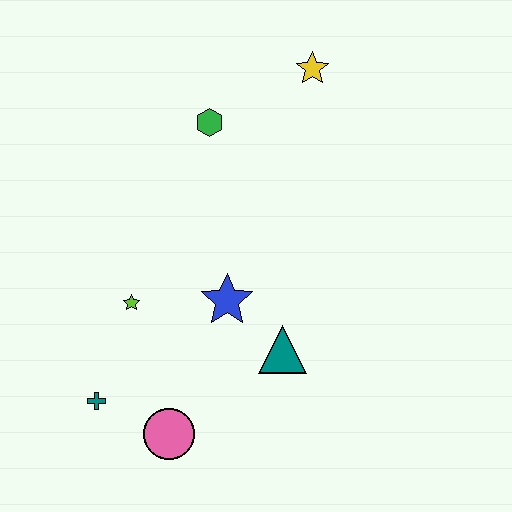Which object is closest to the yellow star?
The green hexagon is closest to the yellow star.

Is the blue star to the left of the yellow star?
Yes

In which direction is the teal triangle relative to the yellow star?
The teal triangle is below the yellow star.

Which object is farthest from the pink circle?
The yellow star is farthest from the pink circle.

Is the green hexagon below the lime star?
No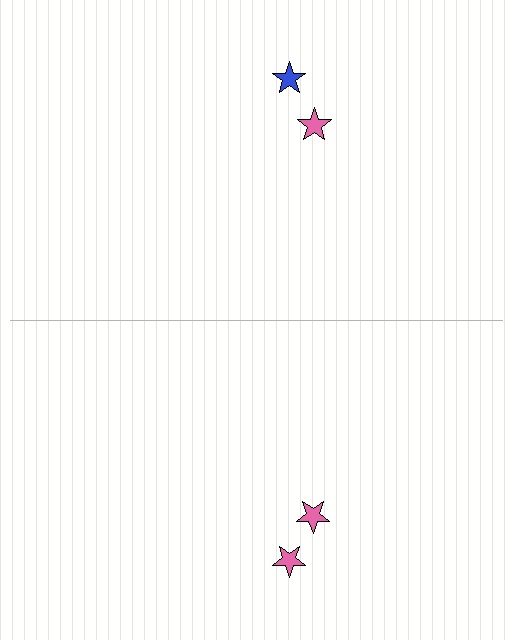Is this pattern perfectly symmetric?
No, the pattern is not perfectly symmetric. The pink star on the bottom side breaks the symmetry — its mirror counterpart is blue.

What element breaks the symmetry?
The pink star on the bottom side breaks the symmetry — its mirror counterpart is blue.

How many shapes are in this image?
There are 4 shapes in this image.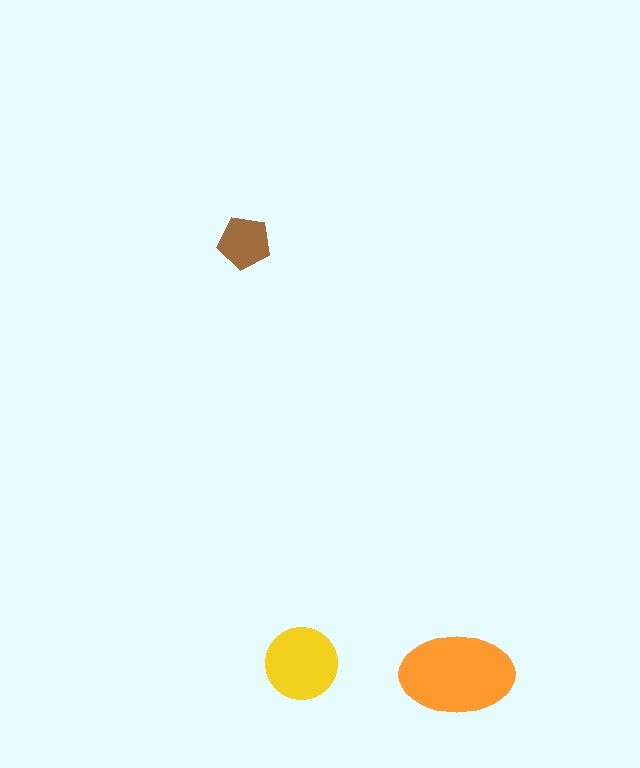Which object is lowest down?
The orange ellipse is bottommost.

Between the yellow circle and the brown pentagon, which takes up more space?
The yellow circle.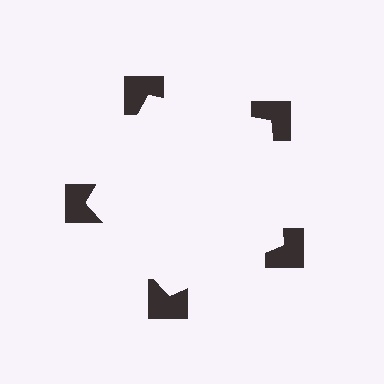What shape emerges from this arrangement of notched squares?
An illusory pentagon — its edges are inferred from the aligned wedge cuts in the notched squares, not physically drawn.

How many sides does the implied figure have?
5 sides.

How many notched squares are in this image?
There are 5 — one at each vertex of the illusory pentagon.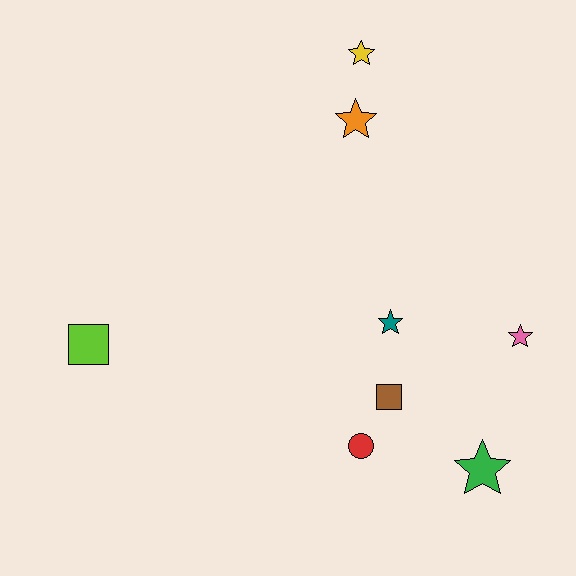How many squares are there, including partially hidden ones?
There are 2 squares.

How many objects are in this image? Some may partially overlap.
There are 8 objects.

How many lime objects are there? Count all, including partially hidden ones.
There is 1 lime object.